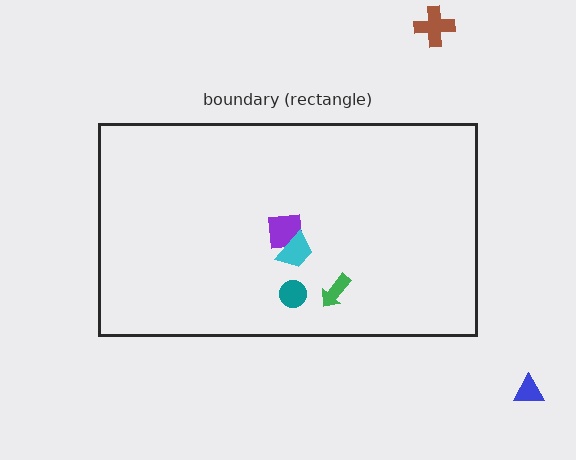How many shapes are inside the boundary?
4 inside, 2 outside.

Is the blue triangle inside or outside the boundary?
Outside.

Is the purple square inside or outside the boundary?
Inside.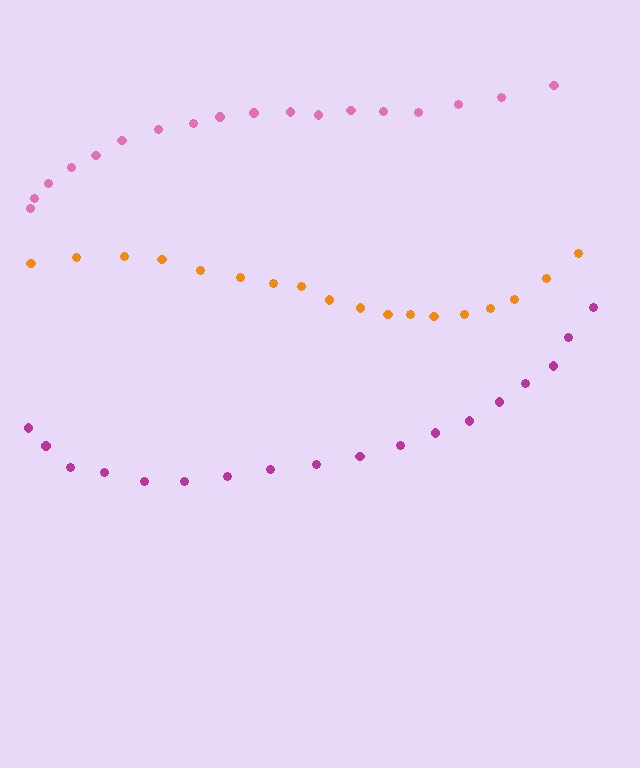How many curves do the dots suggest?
There are 3 distinct paths.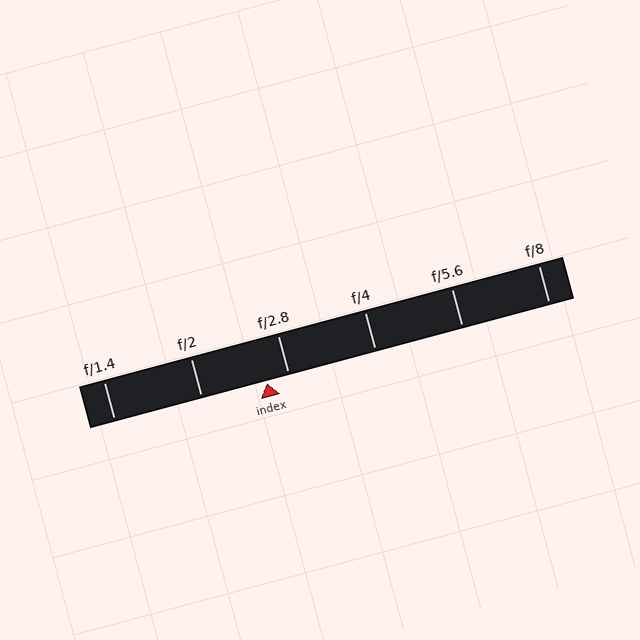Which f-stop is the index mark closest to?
The index mark is closest to f/2.8.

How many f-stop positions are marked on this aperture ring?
There are 6 f-stop positions marked.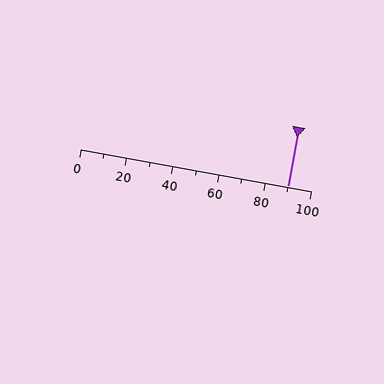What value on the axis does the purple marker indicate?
The marker indicates approximately 90.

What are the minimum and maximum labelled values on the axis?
The axis runs from 0 to 100.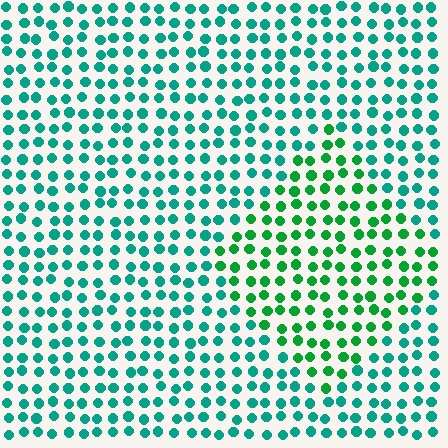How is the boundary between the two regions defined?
The boundary is defined purely by a slight shift in hue (about 34 degrees). Spacing, size, and orientation are identical on both sides.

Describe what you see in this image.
The image is filled with small teal elements in a uniform arrangement. A diamond-shaped region is visible where the elements are tinted to a slightly different hue, forming a subtle color boundary.